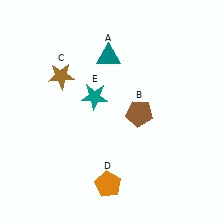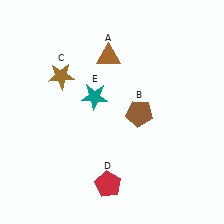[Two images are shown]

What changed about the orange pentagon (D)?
In Image 1, D is orange. In Image 2, it changed to red.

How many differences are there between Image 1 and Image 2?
There are 2 differences between the two images.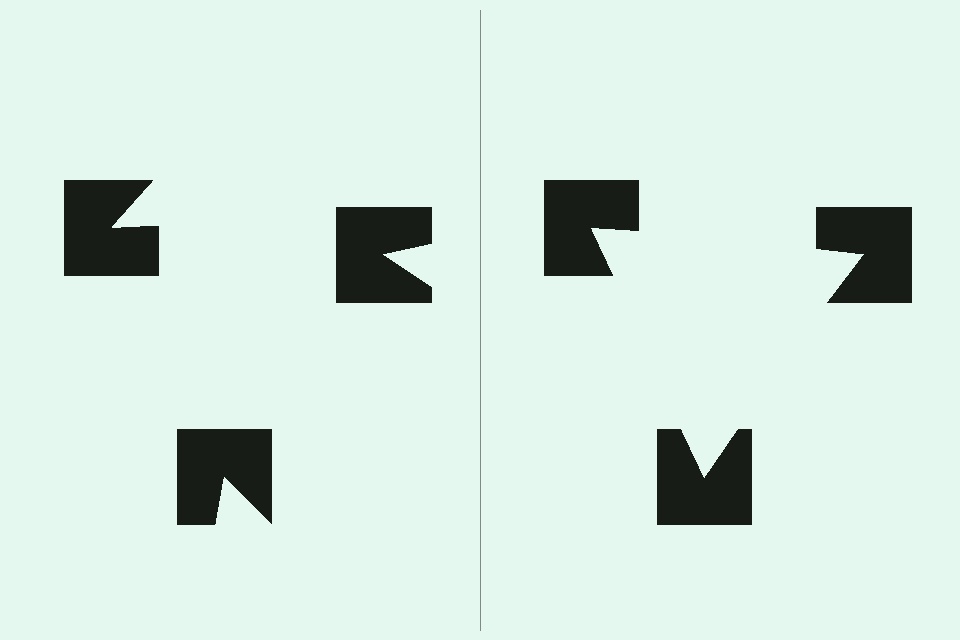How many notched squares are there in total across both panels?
6 — 3 on each side.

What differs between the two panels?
The notched squares are positioned identically on both sides; only the wedge orientations differ. On the right they align to a triangle; on the left they are misaligned.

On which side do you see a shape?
An illusory triangle appears on the right side. On the left side the wedge cuts are rotated, so no coherent shape forms.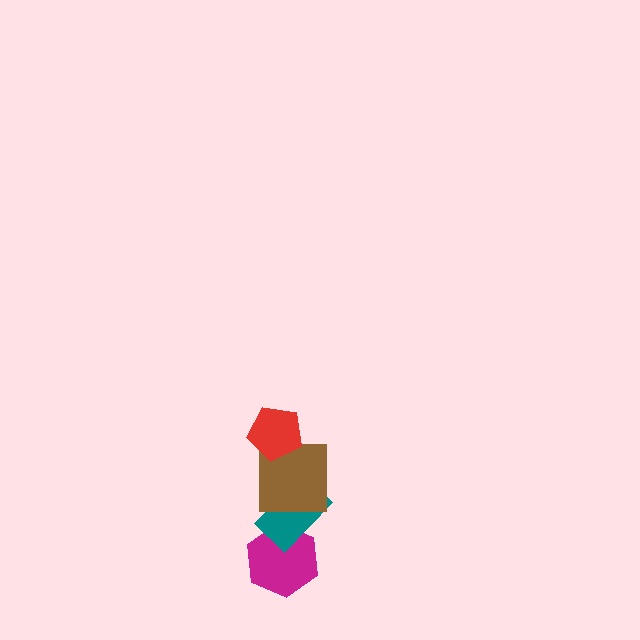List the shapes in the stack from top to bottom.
From top to bottom: the red pentagon, the brown square, the teal rectangle, the magenta hexagon.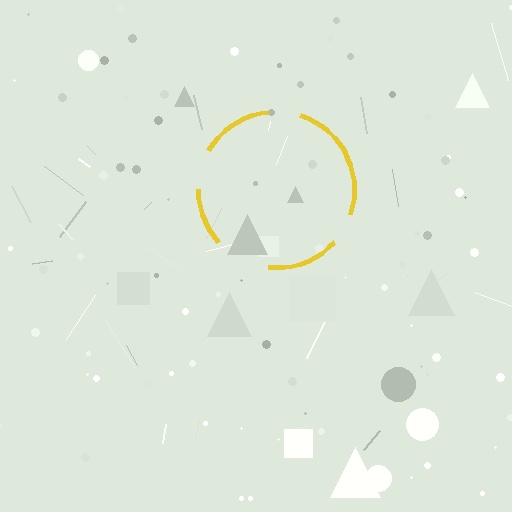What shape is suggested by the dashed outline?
The dashed outline suggests a circle.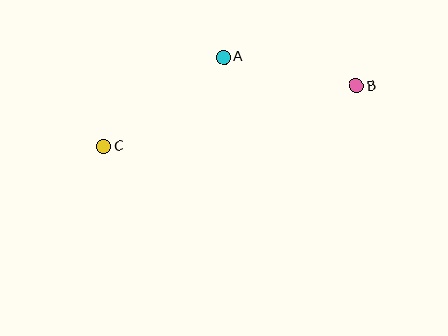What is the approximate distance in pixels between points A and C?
The distance between A and C is approximately 150 pixels.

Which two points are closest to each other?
Points A and B are closest to each other.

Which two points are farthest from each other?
Points B and C are farthest from each other.